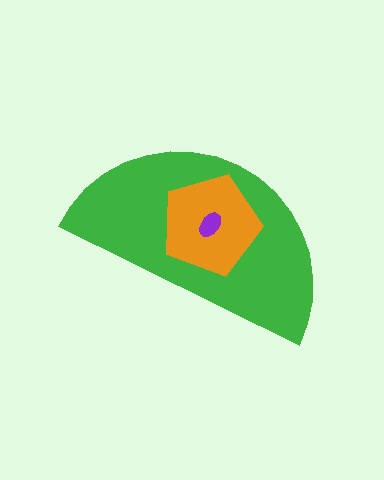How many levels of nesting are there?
3.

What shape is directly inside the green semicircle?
The orange pentagon.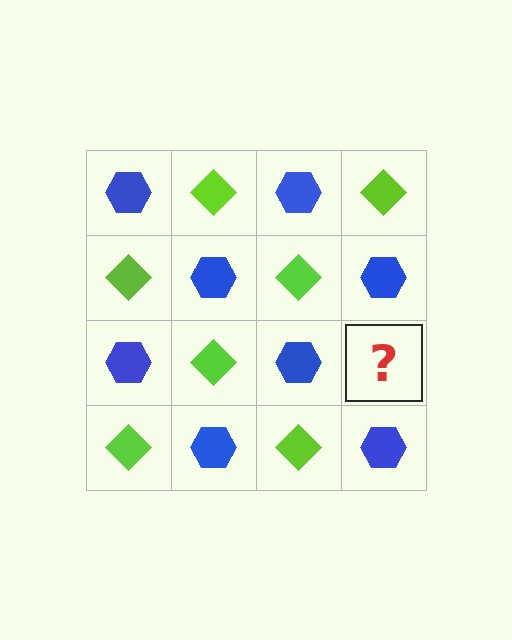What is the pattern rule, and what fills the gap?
The rule is that it alternates blue hexagon and lime diamond in a checkerboard pattern. The gap should be filled with a lime diamond.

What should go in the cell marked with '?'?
The missing cell should contain a lime diamond.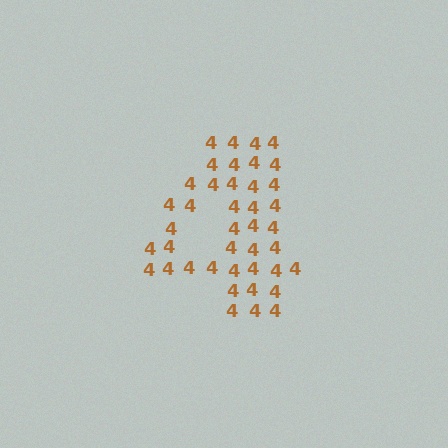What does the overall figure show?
The overall figure shows the digit 4.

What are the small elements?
The small elements are digit 4's.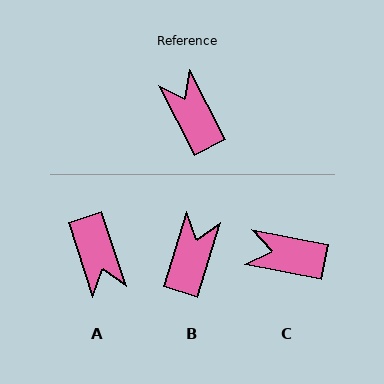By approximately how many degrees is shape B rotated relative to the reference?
Approximately 44 degrees clockwise.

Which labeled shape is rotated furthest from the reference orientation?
A, about 171 degrees away.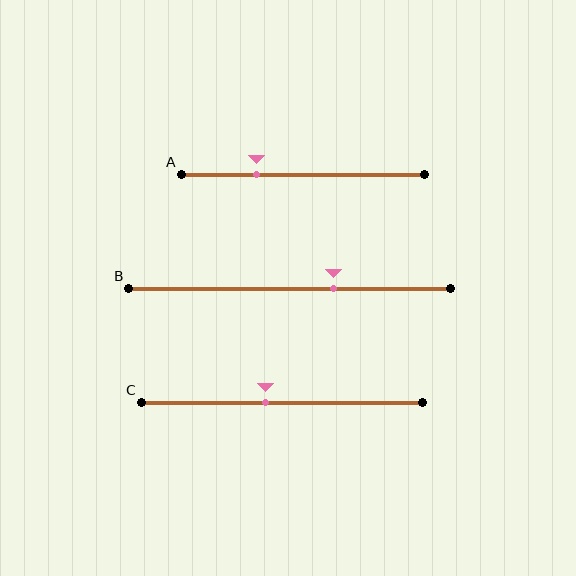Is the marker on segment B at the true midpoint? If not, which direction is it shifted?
No, the marker on segment B is shifted to the right by about 14% of the segment length.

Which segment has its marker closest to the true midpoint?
Segment C has its marker closest to the true midpoint.